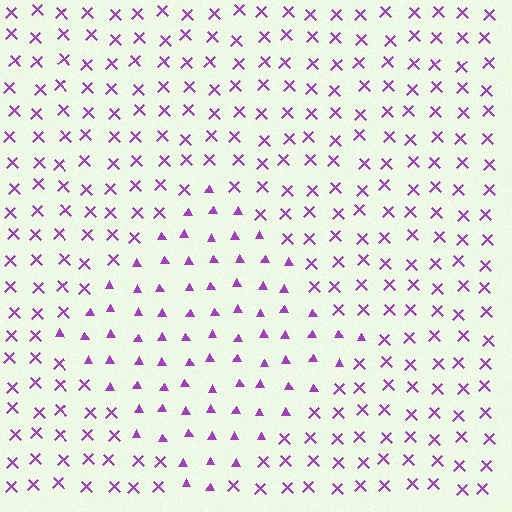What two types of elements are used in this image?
The image uses triangles inside the diamond region and X marks outside it.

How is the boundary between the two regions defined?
The boundary is defined by a change in element shape: triangles inside vs. X marks outside. All elements share the same color and spacing.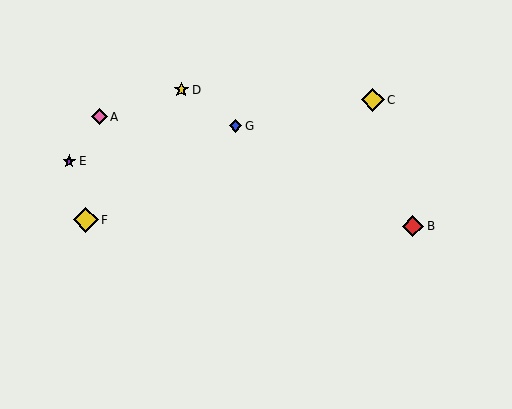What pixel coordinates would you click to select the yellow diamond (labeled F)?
Click at (86, 220) to select the yellow diamond F.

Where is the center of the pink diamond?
The center of the pink diamond is at (99, 117).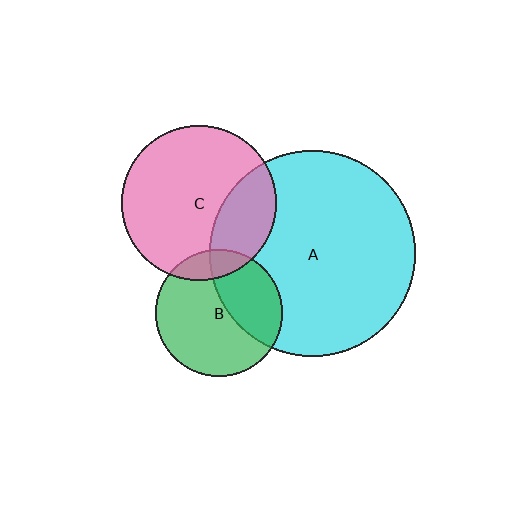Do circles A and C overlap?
Yes.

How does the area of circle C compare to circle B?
Approximately 1.5 times.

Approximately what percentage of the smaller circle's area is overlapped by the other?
Approximately 25%.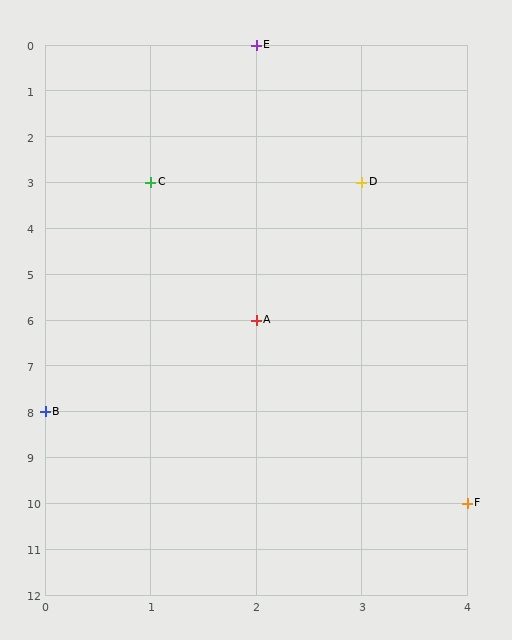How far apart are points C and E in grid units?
Points C and E are 1 column and 3 rows apart (about 3.2 grid units diagonally).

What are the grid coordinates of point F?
Point F is at grid coordinates (4, 10).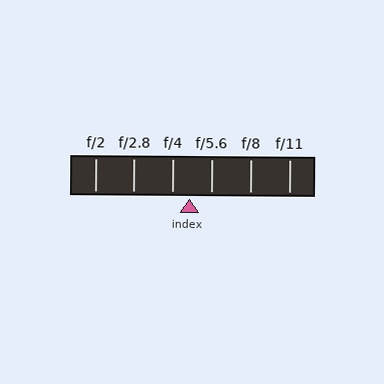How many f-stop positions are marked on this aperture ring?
There are 6 f-stop positions marked.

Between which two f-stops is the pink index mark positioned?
The index mark is between f/4 and f/5.6.